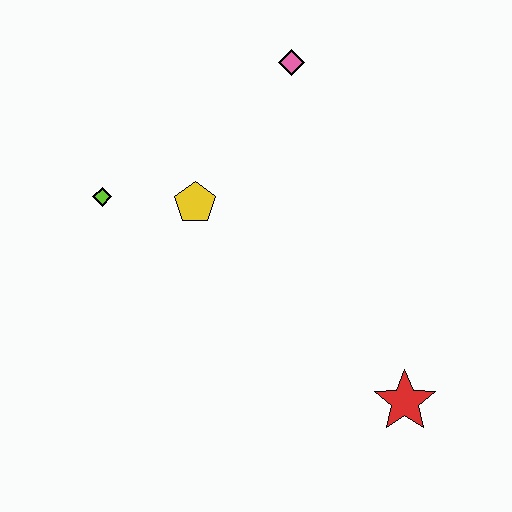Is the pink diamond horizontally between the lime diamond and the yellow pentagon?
No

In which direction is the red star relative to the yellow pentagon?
The red star is to the right of the yellow pentagon.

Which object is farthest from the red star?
The lime diamond is farthest from the red star.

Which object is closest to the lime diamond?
The yellow pentagon is closest to the lime diamond.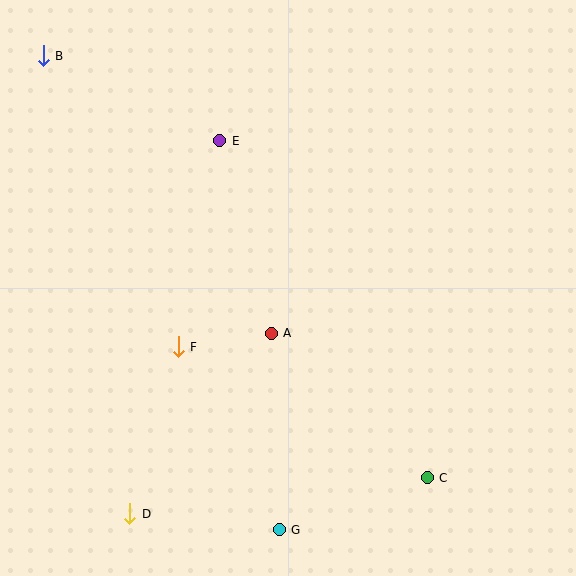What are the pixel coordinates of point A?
Point A is at (271, 333).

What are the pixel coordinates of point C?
Point C is at (427, 478).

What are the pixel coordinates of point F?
Point F is at (178, 347).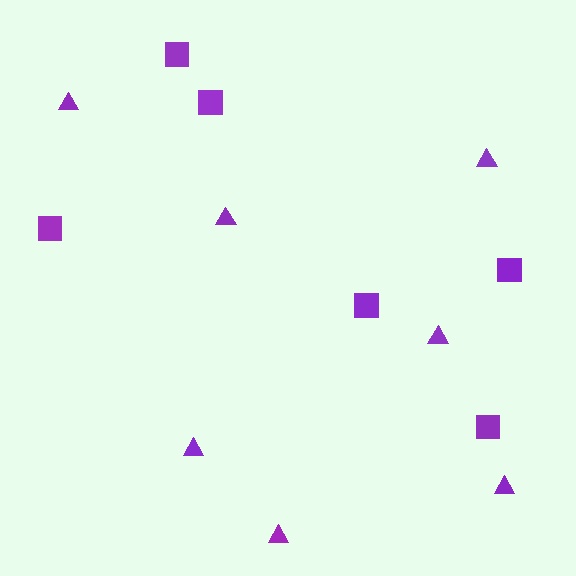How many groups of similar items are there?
There are 2 groups: one group of triangles (7) and one group of squares (6).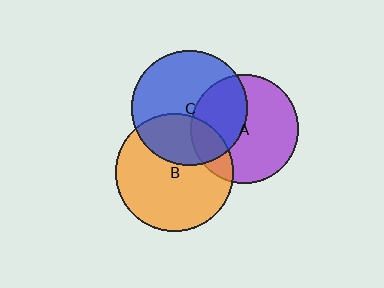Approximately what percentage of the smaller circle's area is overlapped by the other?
Approximately 40%.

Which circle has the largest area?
Circle B (orange).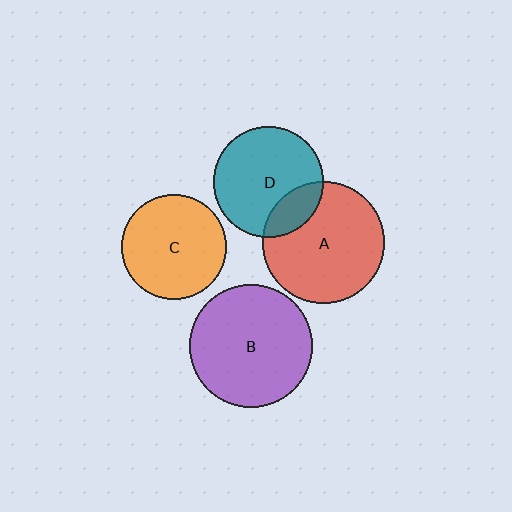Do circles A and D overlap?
Yes.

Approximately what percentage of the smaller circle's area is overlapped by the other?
Approximately 20%.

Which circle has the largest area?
Circle B (purple).